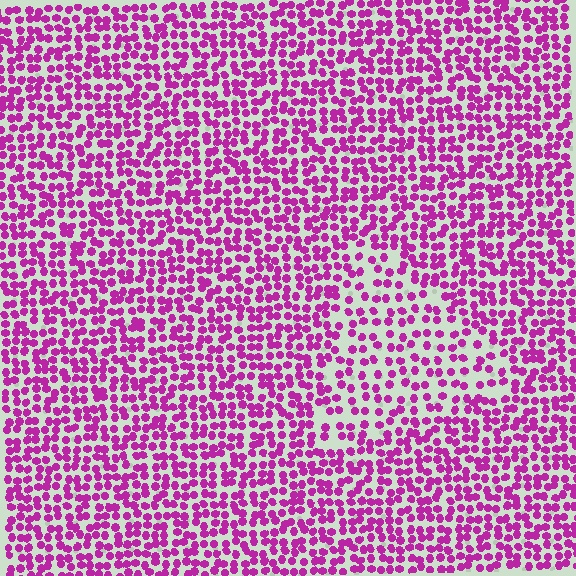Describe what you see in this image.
The image contains small magenta elements arranged at two different densities. A triangle-shaped region is visible where the elements are less densely packed than the surrounding area.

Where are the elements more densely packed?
The elements are more densely packed outside the triangle boundary.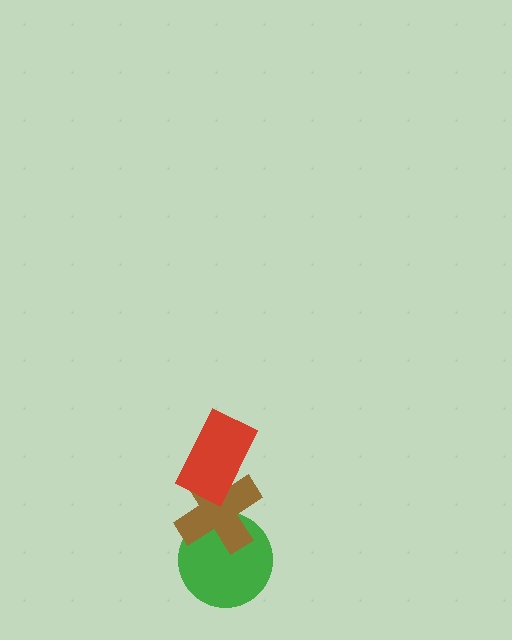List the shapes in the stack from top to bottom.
From top to bottom: the red rectangle, the brown cross, the green circle.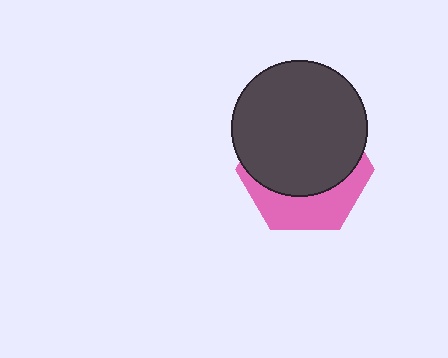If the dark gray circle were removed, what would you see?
You would see the complete pink hexagon.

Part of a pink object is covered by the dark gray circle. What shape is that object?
It is a hexagon.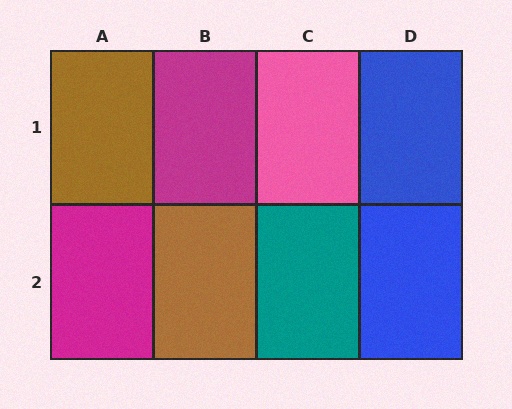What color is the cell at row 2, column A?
Magenta.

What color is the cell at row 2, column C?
Teal.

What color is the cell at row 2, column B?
Brown.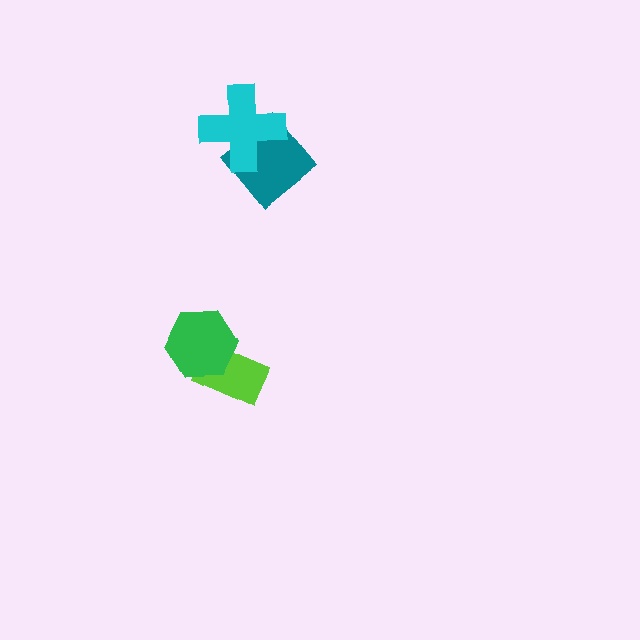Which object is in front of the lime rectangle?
The green hexagon is in front of the lime rectangle.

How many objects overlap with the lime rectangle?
1 object overlaps with the lime rectangle.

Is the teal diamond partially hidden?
Yes, it is partially covered by another shape.